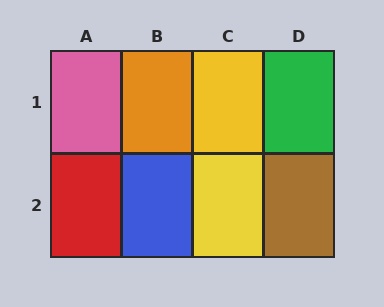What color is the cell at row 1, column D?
Green.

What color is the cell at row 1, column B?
Orange.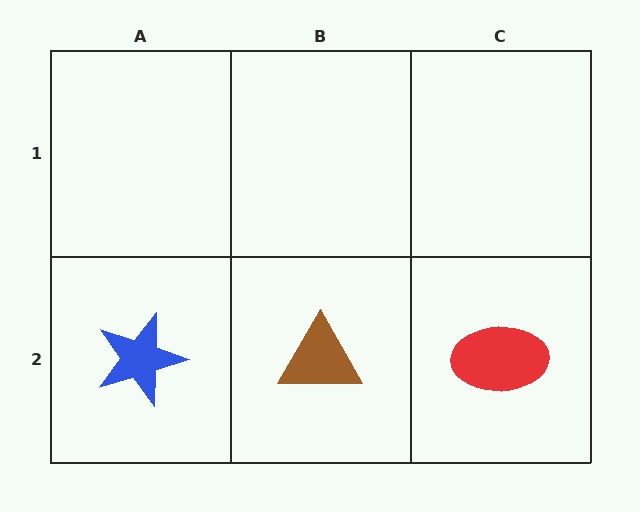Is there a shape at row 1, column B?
No, that cell is empty.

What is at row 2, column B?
A brown triangle.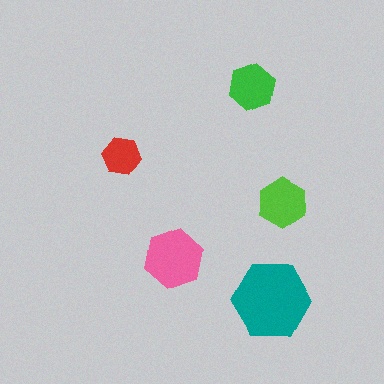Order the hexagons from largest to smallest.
the teal one, the pink one, the lime one, the green one, the red one.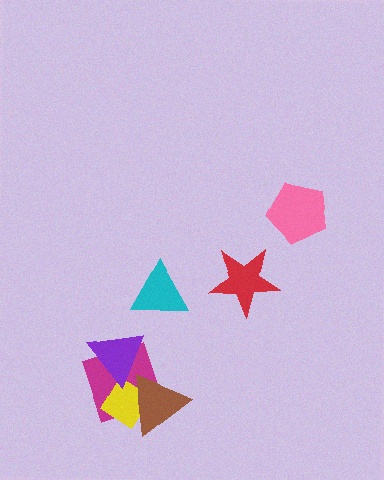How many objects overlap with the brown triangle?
2 objects overlap with the brown triangle.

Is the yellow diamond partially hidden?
Yes, it is partially covered by another shape.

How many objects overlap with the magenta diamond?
3 objects overlap with the magenta diamond.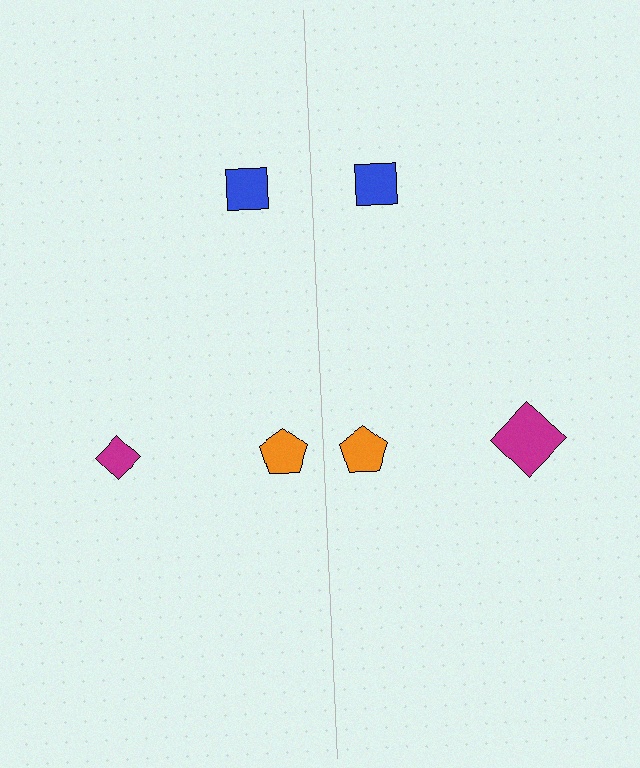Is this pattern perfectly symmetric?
No, the pattern is not perfectly symmetric. The magenta diamond on the right side has a different size than its mirror counterpart.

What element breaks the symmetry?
The magenta diamond on the right side has a different size than its mirror counterpart.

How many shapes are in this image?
There are 6 shapes in this image.